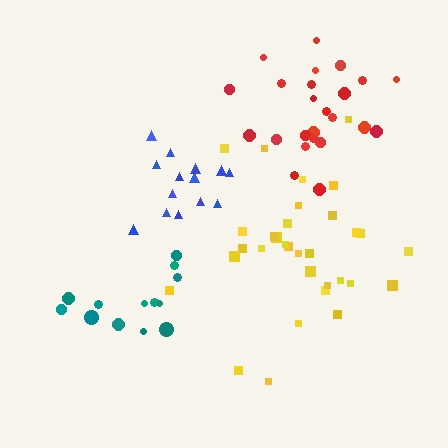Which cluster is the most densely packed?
Blue.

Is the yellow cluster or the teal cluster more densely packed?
Yellow.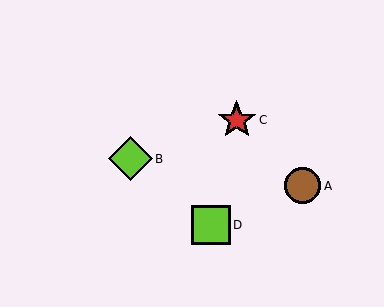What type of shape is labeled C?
Shape C is a red star.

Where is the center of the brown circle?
The center of the brown circle is at (302, 186).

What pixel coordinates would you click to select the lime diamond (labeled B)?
Click at (130, 159) to select the lime diamond B.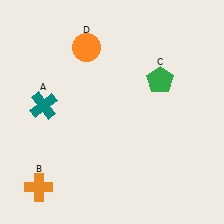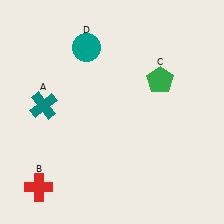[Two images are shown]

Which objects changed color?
B changed from orange to red. D changed from orange to teal.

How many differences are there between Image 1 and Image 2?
There are 2 differences between the two images.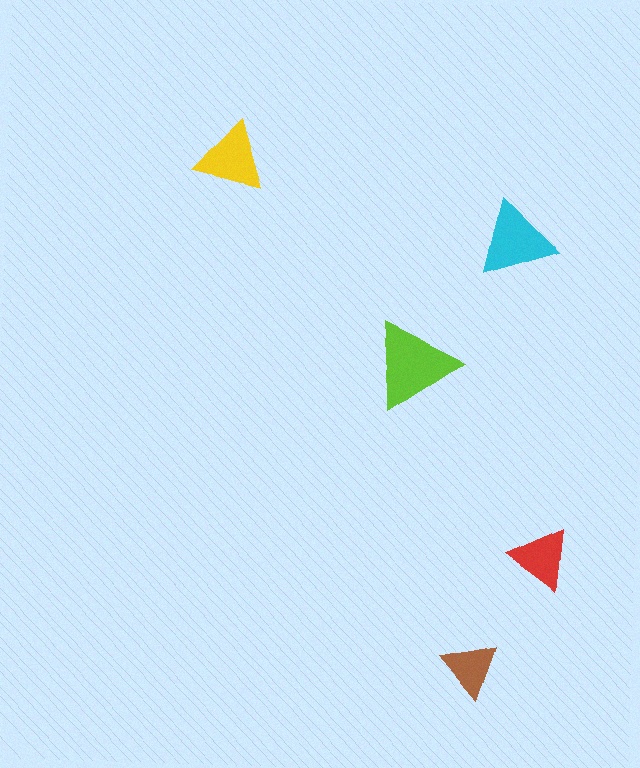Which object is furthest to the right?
The red triangle is rightmost.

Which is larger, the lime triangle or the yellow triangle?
The lime one.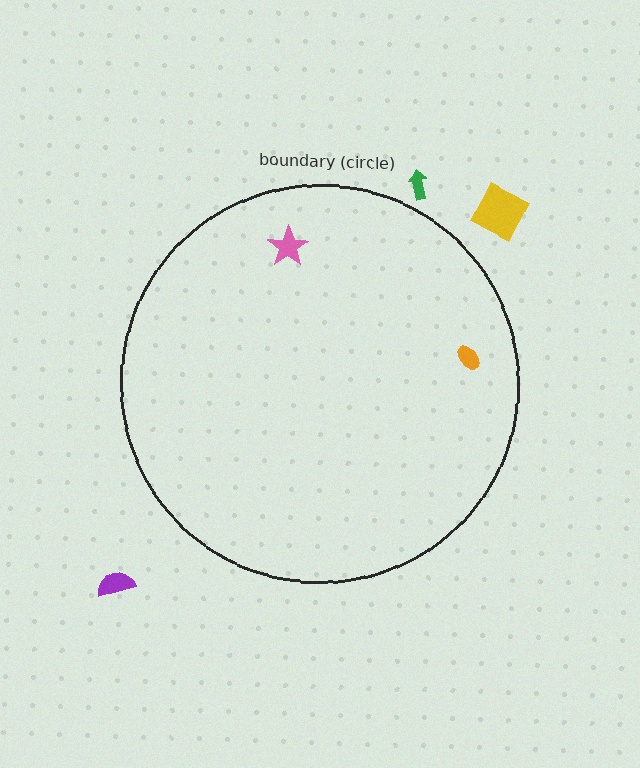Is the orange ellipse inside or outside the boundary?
Inside.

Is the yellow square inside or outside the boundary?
Outside.